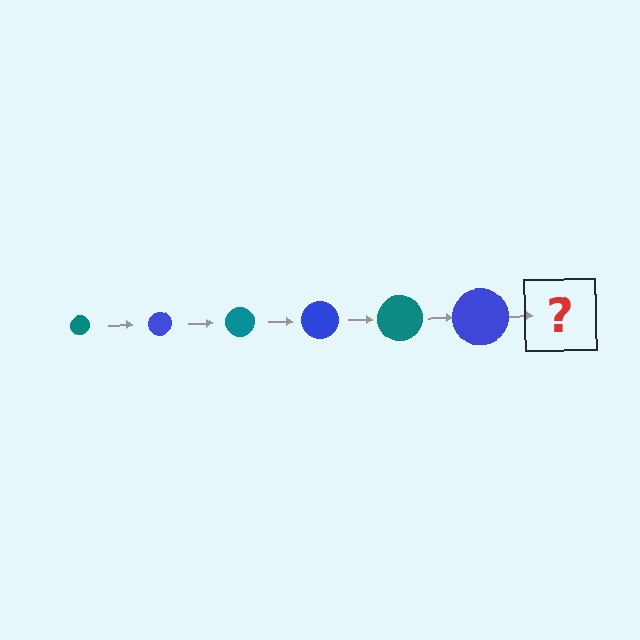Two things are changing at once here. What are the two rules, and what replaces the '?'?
The two rules are that the circle grows larger each step and the color cycles through teal and blue. The '?' should be a teal circle, larger than the previous one.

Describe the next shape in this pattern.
It should be a teal circle, larger than the previous one.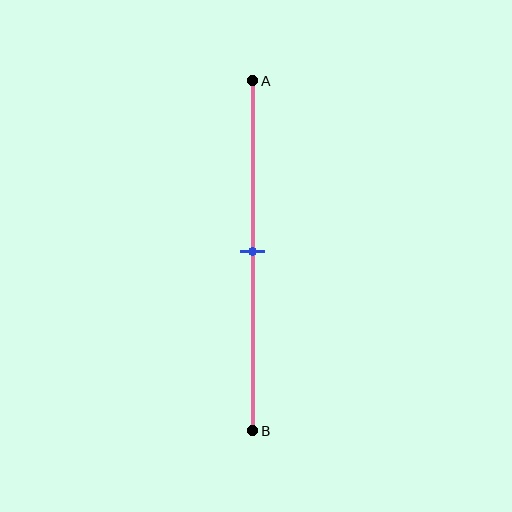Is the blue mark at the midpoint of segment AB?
Yes, the mark is approximately at the midpoint.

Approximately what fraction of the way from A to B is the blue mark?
The blue mark is approximately 50% of the way from A to B.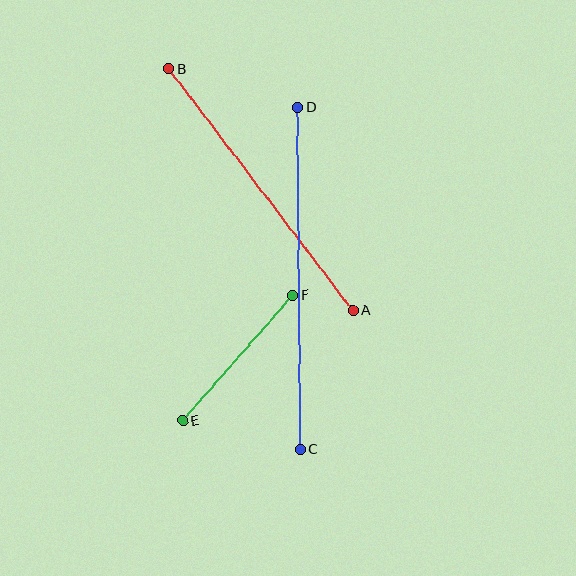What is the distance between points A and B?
The distance is approximately 304 pixels.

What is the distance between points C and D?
The distance is approximately 342 pixels.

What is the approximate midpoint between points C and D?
The midpoint is at approximately (299, 278) pixels.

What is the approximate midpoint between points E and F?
The midpoint is at approximately (238, 358) pixels.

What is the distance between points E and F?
The distance is approximately 167 pixels.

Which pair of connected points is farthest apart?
Points C and D are farthest apart.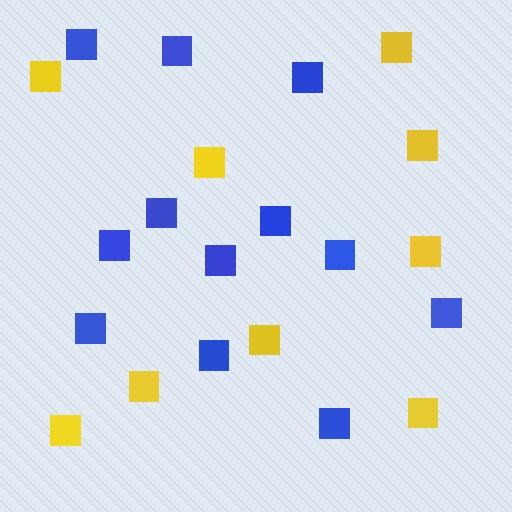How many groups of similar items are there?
There are 2 groups: one group of blue squares (12) and one group of yellow squares (9).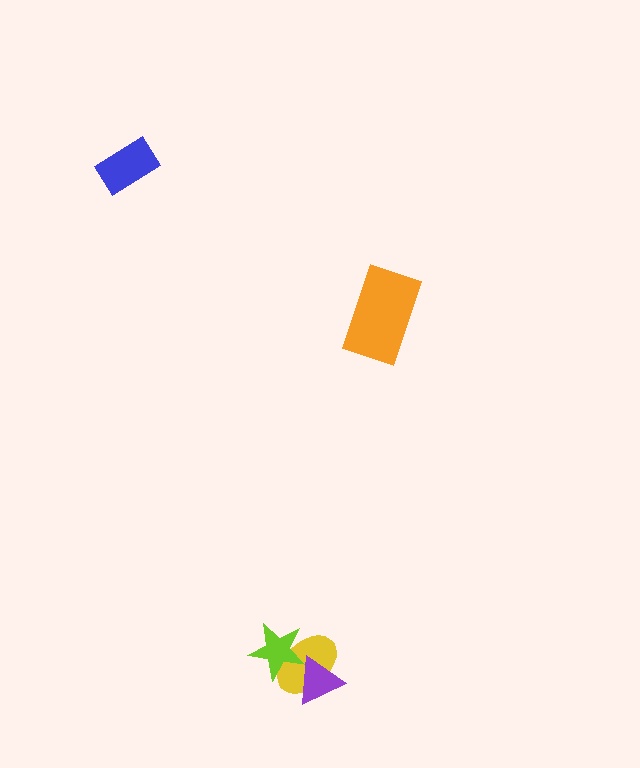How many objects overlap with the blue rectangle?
0 objects overlap with the blue rectangle.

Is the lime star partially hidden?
Yes, it is partially covered by another shape.